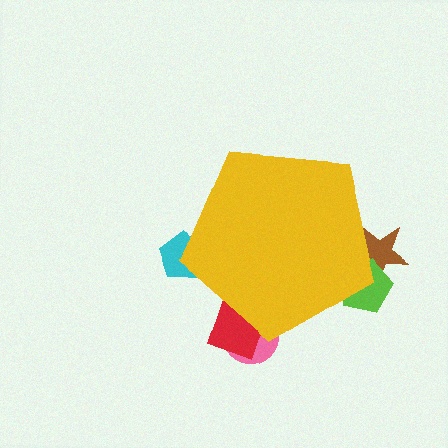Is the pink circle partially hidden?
Yes, the pink circle is partially hidden behind the yellow pentagon.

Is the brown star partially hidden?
Yes, the brown star is partially hidden behind the yellow pentagon.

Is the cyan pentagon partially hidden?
Yes, the cyan pentagon is partially hidden behind the yellow pentagon.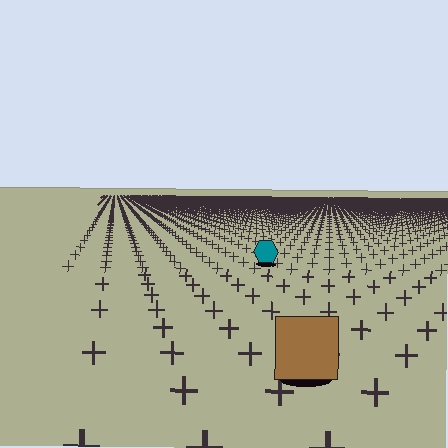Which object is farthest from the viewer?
The teal hexagon is farthest from the viewer. It appears smaller and the ground texture around it is denser.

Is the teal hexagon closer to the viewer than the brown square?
No. The brown square is closer — you can tell from the texture gradient: the ground texture is coarser near it.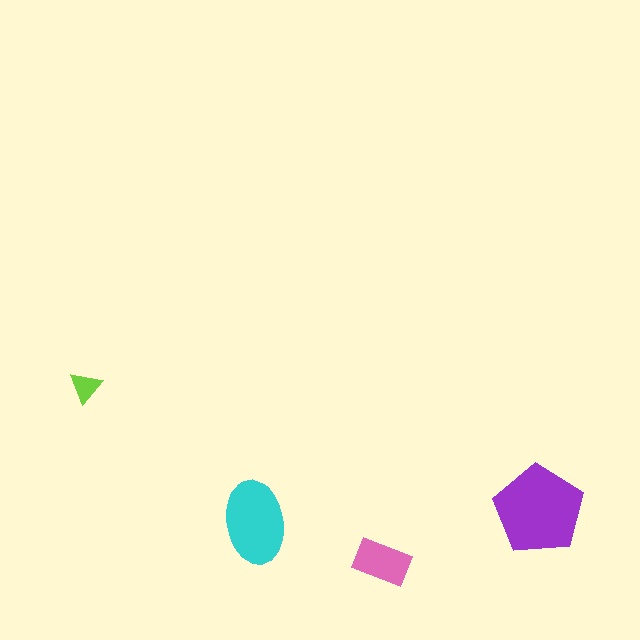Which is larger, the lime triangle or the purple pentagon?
The purple pentagon.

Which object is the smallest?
The lime triangle.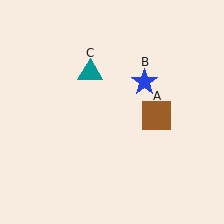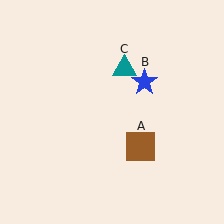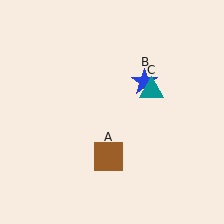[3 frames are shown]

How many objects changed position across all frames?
2 objects changed position: brown square (object A), teal triangle (object C).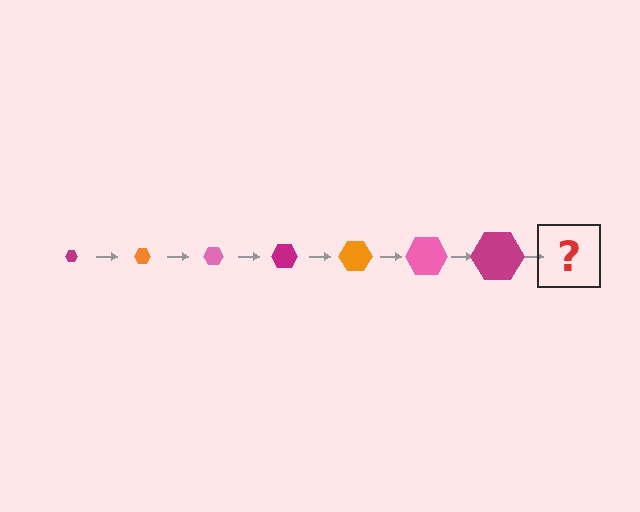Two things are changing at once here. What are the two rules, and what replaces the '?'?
The two rules are that the hexagon grows larger each step and the color cycles through magenta, orange, and pink. The '?' should be an orange hexagon, larger than the previous one.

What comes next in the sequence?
The next element should be an orange hexagon, larger than the previous one.